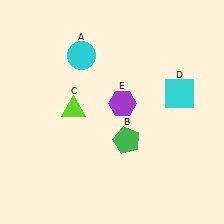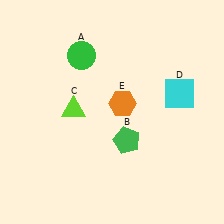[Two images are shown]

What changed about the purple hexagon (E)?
In Image 1, E is purple. In Image 2, it changed to orange.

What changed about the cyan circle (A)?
In Image 1, A is cyan. In Image 2, it changed to green.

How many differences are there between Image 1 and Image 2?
There are 2 differences between the two images.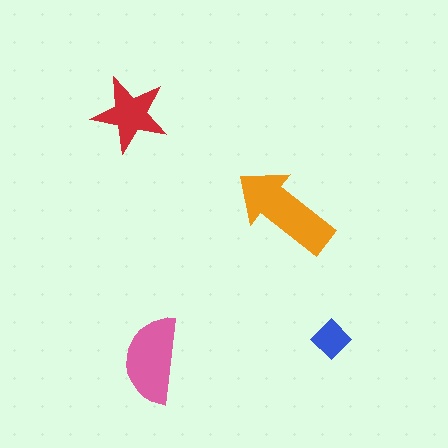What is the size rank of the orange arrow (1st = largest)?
1st.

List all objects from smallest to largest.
The blue diamond, the red star, the pink semicircle, the orange arrow.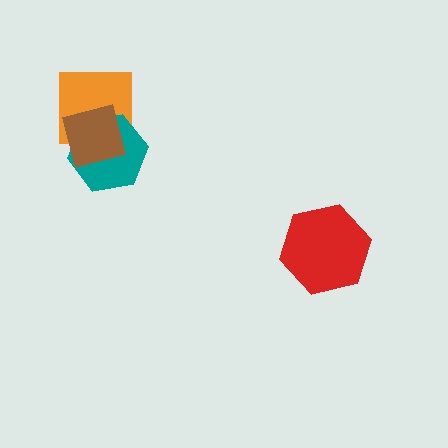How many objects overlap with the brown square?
2 objects overlap with the brown square.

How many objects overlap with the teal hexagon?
2 objects overlap with the teal hexagon.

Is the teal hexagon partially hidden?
Yes, it is partially covered by another shape.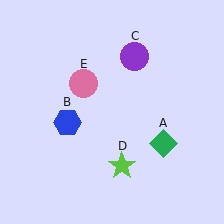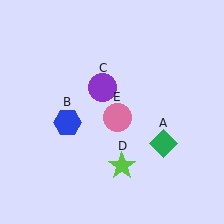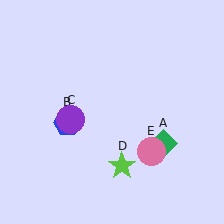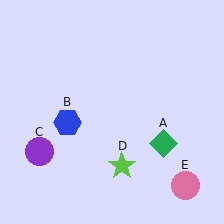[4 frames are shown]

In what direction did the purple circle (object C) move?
The purple circle (object C) moved down and to the left.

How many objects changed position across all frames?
2 objects changed position: purple circle (object C), pink circle (object E).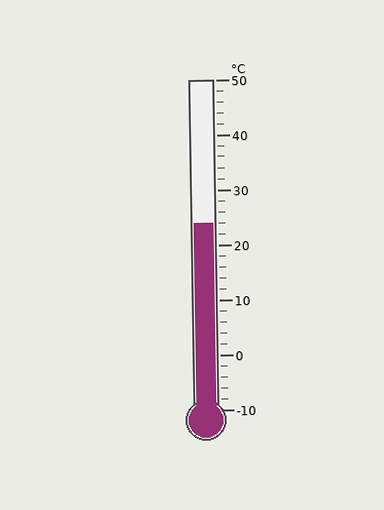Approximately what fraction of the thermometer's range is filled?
The thermometer is filled to approximately 55% of its range.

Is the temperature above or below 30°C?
The temperature is below 30°C.